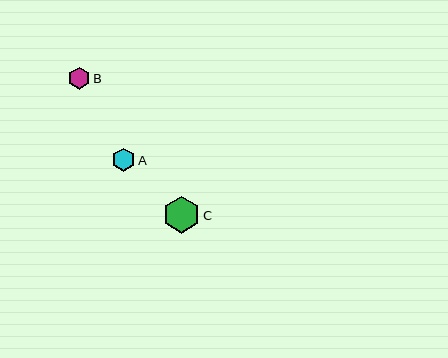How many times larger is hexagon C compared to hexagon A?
Hexagon C is approximately 1.6 times the size of hexagon A.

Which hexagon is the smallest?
Hexagon B is the smallest with a size of approximately 22 pixels.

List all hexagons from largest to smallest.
From largest to smallest: C, A, B.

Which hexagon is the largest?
Hexagon C is the largest with a size of approximately 37 pixels.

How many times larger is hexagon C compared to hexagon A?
Hexagon C is approximately 1.6 times the size of hexagon A.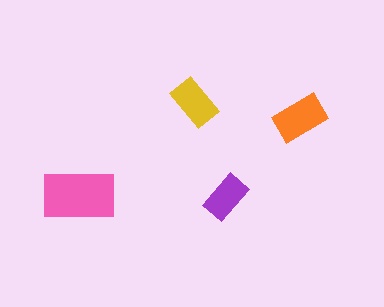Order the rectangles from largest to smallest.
the pink one, the orange one, the yellow one, the purple one.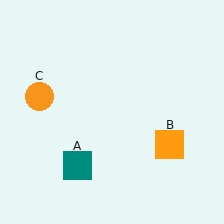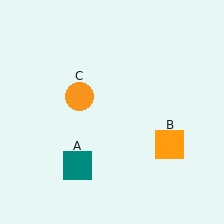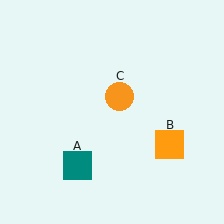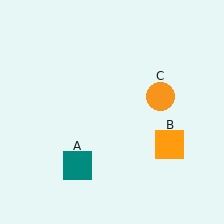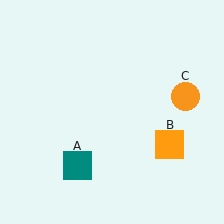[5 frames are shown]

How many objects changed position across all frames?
1 object changed position: orange circle (object C).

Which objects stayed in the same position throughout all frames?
Teal square (object A) and orange square (object B) remained stationary.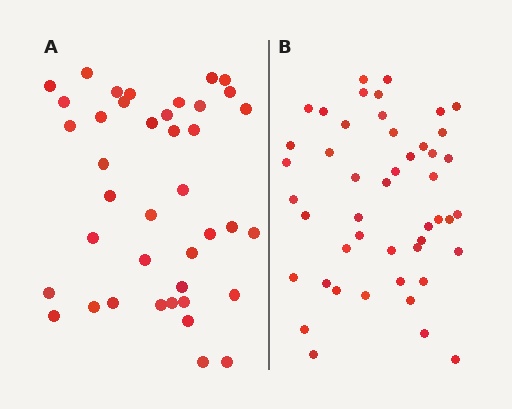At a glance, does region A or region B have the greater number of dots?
Region B (the right region) has more dots.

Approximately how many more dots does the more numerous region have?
Region B has roughly 8 or so more dots than region A.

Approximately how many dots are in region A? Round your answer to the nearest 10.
About 40 dots.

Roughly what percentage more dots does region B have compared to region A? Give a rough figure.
About 20% more.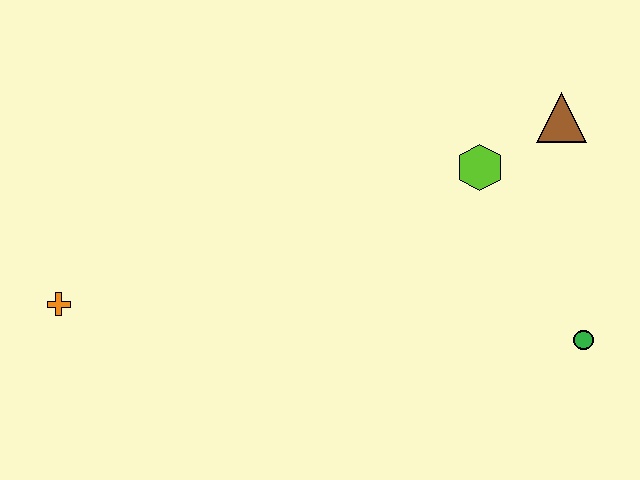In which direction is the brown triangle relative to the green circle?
The brown triangle is above the green circle.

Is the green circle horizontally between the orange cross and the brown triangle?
No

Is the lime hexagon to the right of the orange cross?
Yes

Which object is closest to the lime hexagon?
The brown triangle is closest to the lime hexagon.